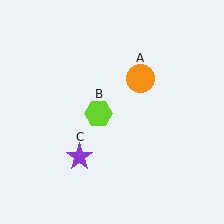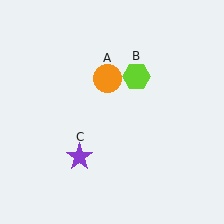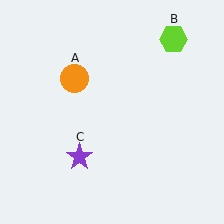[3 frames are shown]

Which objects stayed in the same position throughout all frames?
Purple star (object C) remained stationary.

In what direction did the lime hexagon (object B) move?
The lime hexagon (object B) moved up and to the right.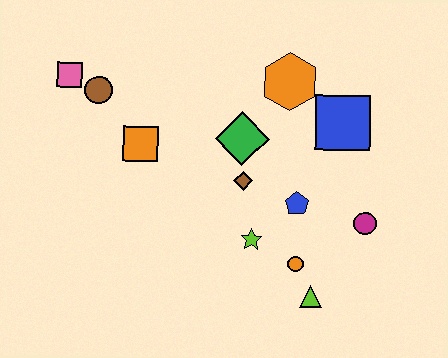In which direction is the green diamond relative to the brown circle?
The green diamond is to the right of the brown circle.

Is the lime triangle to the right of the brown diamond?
Yes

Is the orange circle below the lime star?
Yes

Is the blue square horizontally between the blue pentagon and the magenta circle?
Yes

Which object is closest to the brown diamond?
The green diamond is closest to the brown diamond.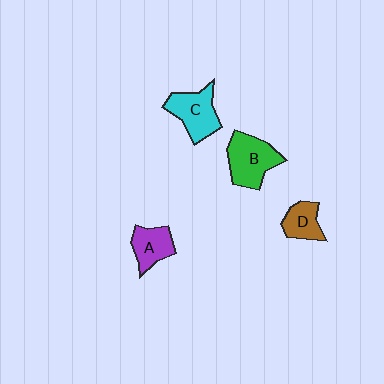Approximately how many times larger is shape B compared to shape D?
Approximately 1.7 times.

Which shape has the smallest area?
Shape D (brown).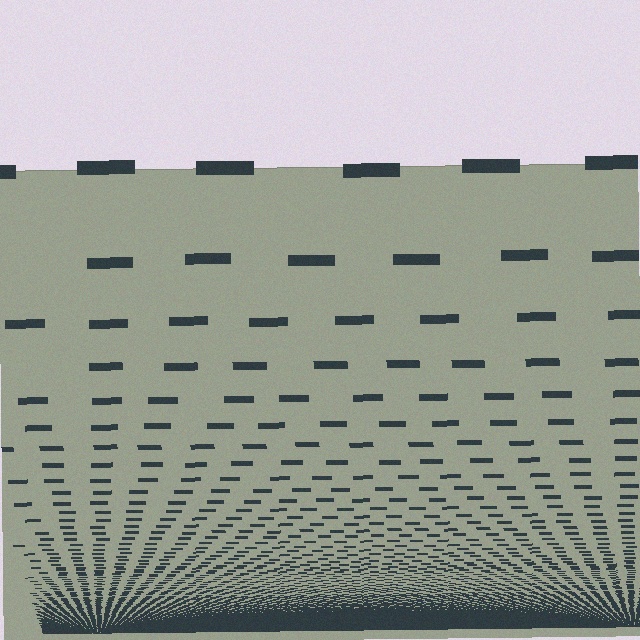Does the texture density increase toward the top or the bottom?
Density increases toward the bottom.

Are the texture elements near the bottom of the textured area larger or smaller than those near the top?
Smaller. The gradient is inverted — elements near the bottom are smaller and denser.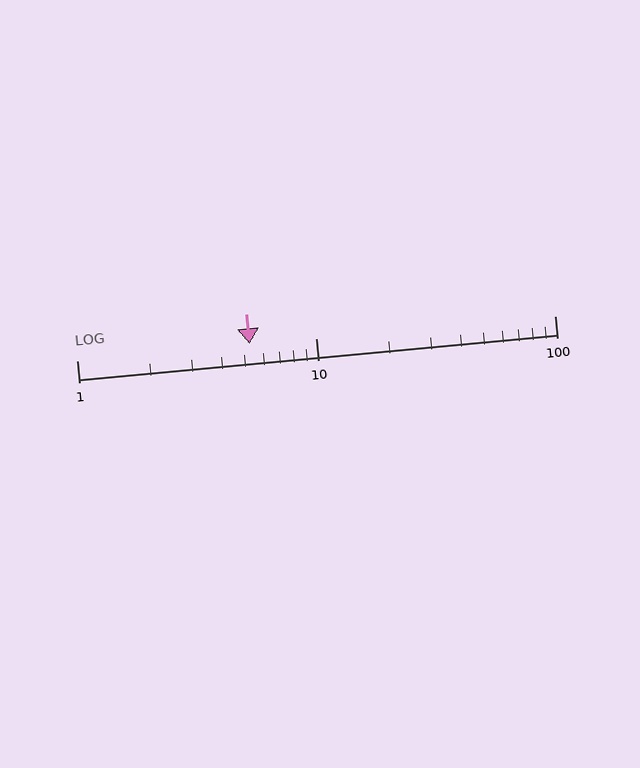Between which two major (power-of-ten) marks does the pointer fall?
The pointer is between 1 and 10.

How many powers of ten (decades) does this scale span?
The scale spans 2 decades, from 1 to 100.